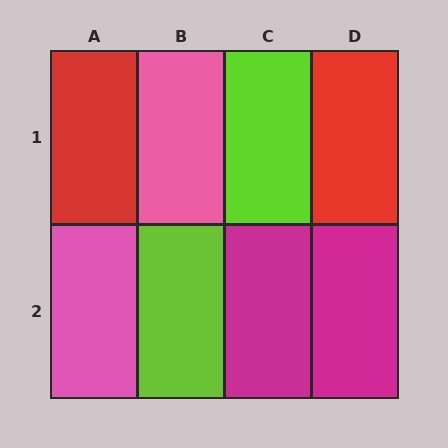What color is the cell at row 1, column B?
Pink.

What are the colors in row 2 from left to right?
Pink, lime, magenta, magenta.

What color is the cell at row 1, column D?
Red.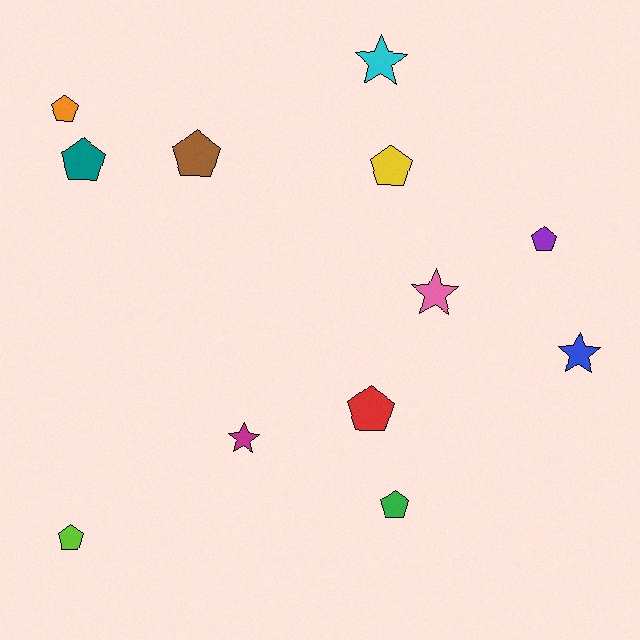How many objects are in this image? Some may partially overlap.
There are 12 objects.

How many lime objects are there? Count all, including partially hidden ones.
There is 1 lime object.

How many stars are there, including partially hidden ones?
There are 4 stars.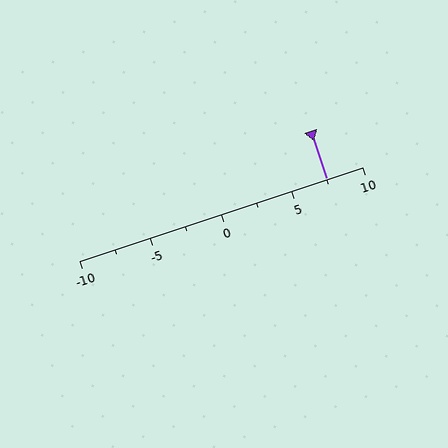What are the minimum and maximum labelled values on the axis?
The axis runs from -10 to 10.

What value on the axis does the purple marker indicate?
The marker indicates approximately 7.5.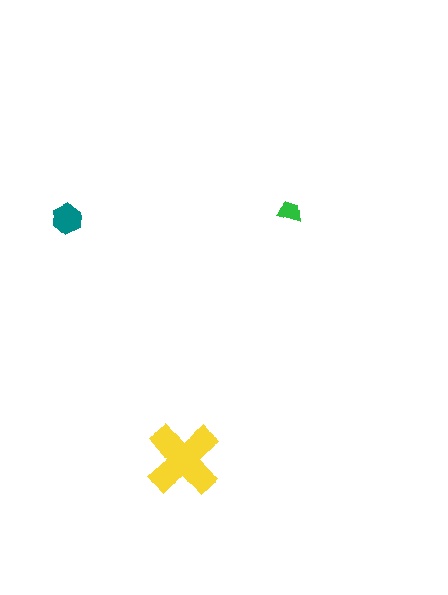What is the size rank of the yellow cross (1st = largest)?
1st.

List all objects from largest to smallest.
The yellow cross, the teal hexagon, the green trapezoid.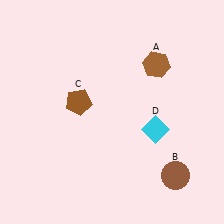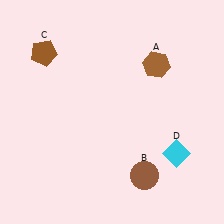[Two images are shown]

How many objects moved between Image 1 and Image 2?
3 objects moved between the two images.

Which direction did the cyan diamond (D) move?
The cyan diamond (D) moved down.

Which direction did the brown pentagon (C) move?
The brown pentagon (C) moved up.